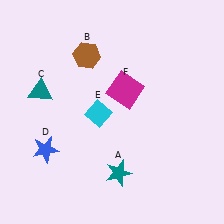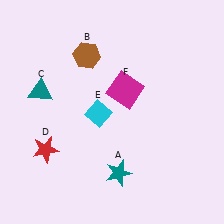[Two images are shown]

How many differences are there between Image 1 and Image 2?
There is 1 difference between the two images.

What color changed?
The star (D) changed from blue in Image 1 to red in Image 2.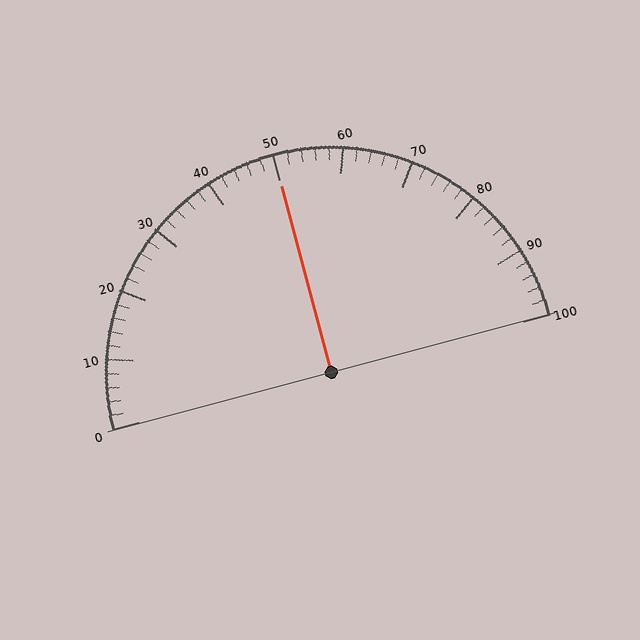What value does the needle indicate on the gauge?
The needle indicates approximately 50.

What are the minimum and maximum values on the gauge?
The gauge ranges from 0 to 100.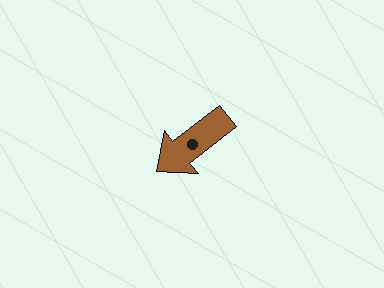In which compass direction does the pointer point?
Southwest.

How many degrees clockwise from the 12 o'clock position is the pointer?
Approximately 232 degrees.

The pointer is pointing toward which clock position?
Roughly 8 o'clock.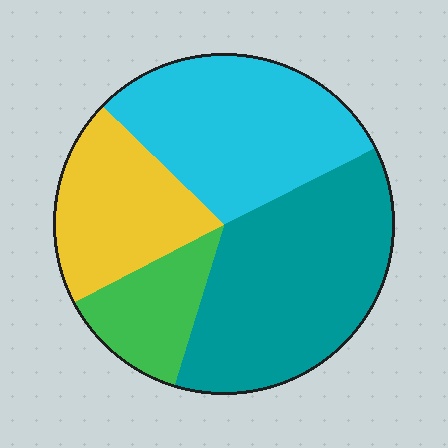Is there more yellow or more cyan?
Cyan.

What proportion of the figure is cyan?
Cyan takes up between a sixth and a third of the figure.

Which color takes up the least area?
Green, at roughly 15%.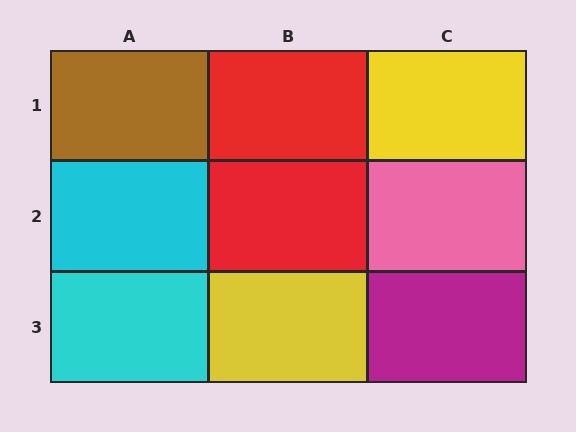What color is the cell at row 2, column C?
Pink.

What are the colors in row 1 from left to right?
Brown, red, yellow.